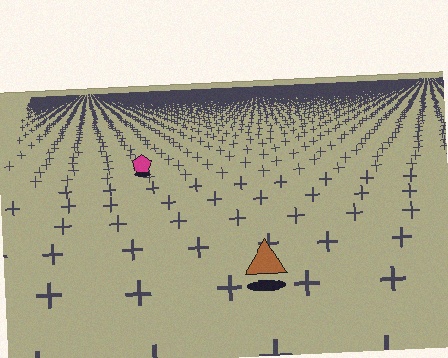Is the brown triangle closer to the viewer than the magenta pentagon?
Yes. The brown triangle is closer — you can tell from the texture gradient: the ground texture is coarser near it.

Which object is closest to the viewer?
The brown triangle is closest. The texture marks near it are larger and more spread out.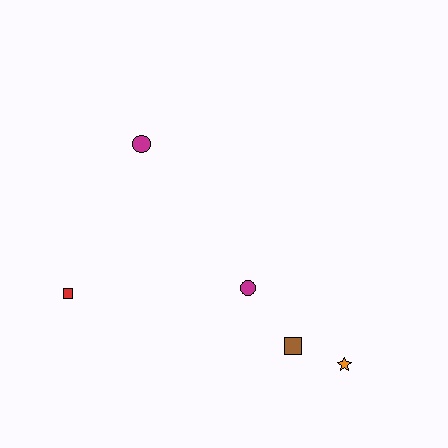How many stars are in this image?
There is 1 star.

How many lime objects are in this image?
There are no lime objects.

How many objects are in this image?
There are 5 objects.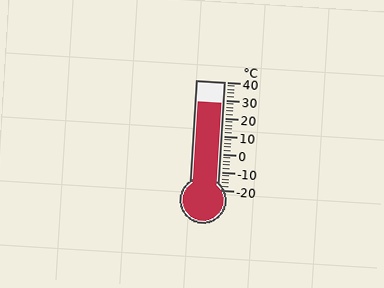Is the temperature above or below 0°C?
The temperature is above 0°C.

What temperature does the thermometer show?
The thermometer shows approximately 28°C.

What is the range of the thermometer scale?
The thermometer scale ranges from -20°C to 40°C.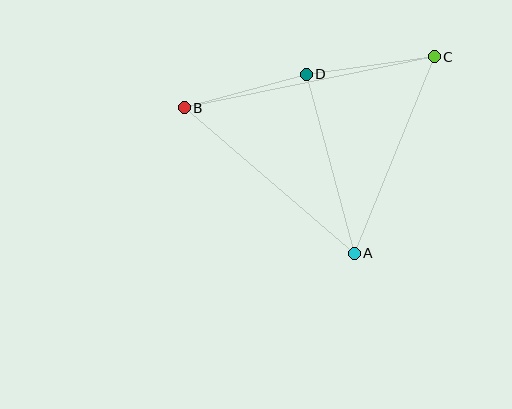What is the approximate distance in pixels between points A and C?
The distance between A and C is approximately 212 pixels.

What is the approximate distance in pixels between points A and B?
The distance between A and B is approximately 223 pixels.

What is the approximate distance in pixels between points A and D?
The distance between A and D is approximately 185 pixels.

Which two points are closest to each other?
Points B and D are closest to each other.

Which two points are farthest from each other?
Points B and C are farthest from each other.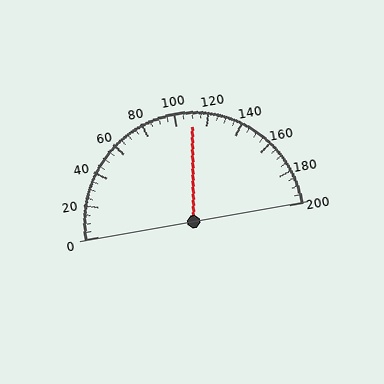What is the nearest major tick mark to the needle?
The nearest major tick mark is 120.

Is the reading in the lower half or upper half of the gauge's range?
The reading is in the upper half of the range (0 to 200).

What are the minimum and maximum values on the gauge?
The gauge ranges from 0 to 200.